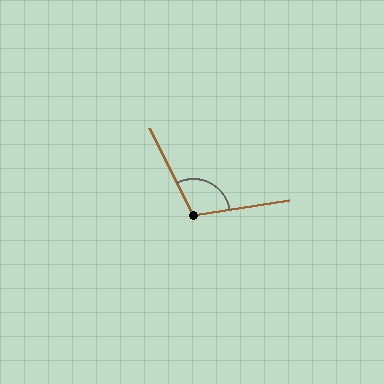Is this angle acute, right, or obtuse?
It is obtuse.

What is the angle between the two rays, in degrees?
Approximately 108 degrees.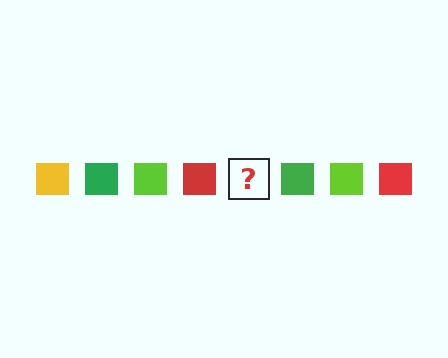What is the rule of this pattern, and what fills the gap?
The rule is that the pattern cycles through yellow, green, lime, red squares. The gap should be filled with a yellow square.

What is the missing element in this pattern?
The missing element is a yellow square.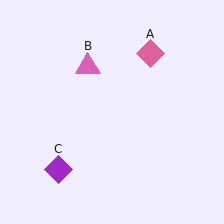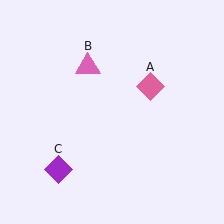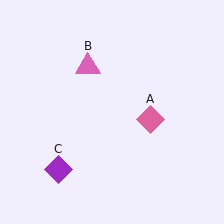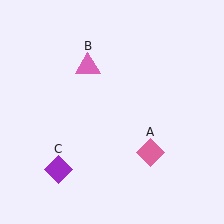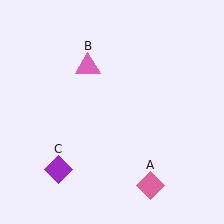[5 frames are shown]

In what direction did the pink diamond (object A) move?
The pink diamond (object A) moved down.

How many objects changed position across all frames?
1 object changed position: pink diamond (object A).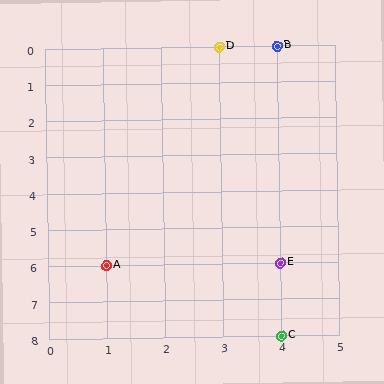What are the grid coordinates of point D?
Point D is at grid coordinates (3, 0).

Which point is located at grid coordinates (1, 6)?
Point A is at (1, 6).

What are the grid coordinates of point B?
Point B is at grid coordinates (4, 0).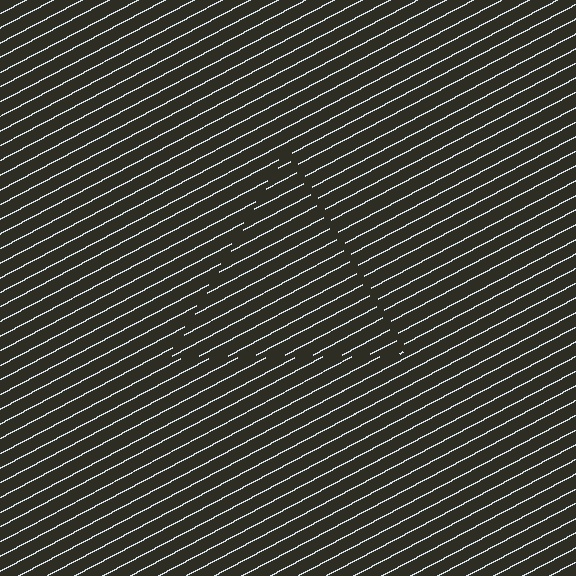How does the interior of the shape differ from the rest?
The interior of the shape contains the same grating, shifted by half a period — the contour is defined by the phase discontinuity where line-ends from the inner and outer gratings abut.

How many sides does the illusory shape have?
3 sides — the line-ends trace a triangle.